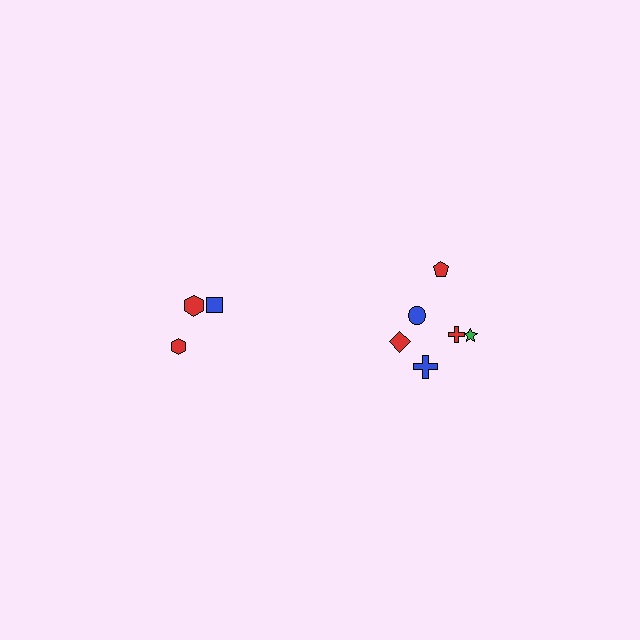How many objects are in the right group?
There are 6 objects.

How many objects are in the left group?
There are 3 objects.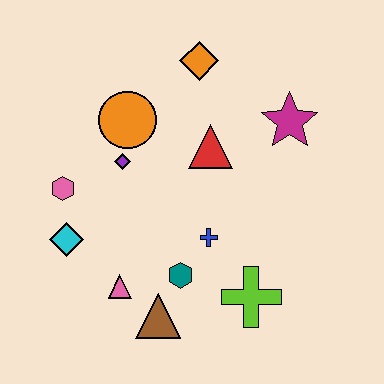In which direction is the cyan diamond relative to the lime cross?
The cyan diamond is to the left of the lime cross.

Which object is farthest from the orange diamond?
The brown triangle is farthest from the orange diamond.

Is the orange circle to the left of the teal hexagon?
Yes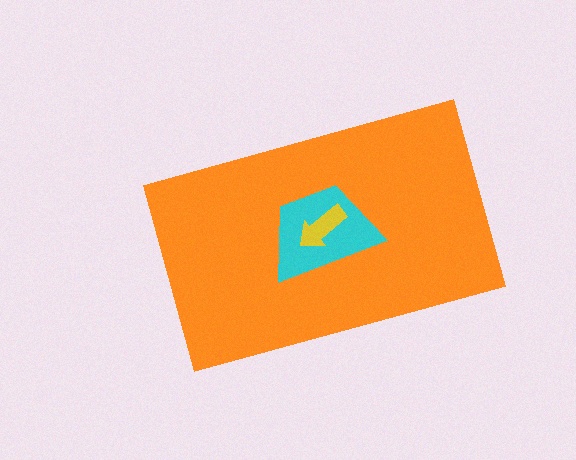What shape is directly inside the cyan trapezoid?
The yellow arrow.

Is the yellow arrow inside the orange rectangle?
Yes.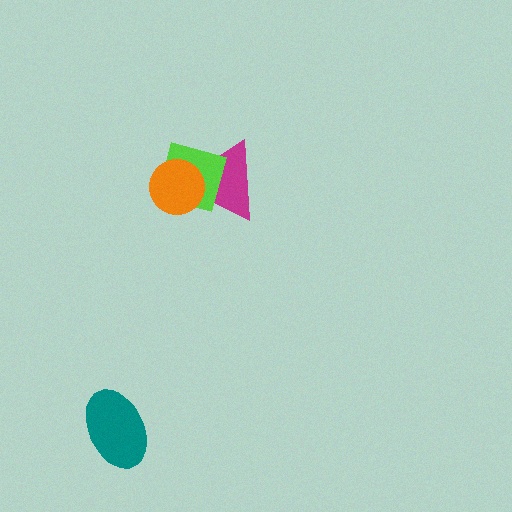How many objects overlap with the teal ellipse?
0 objects overlap with the teal ellipse.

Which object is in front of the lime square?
The orange circle is in front of the lime square.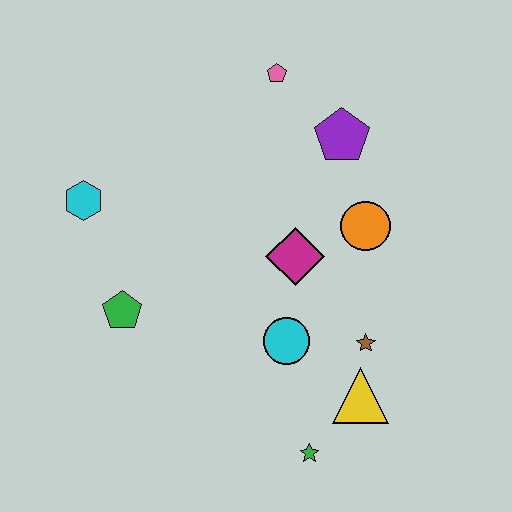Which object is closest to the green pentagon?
The cyan hexagon is closest to the green pentagon.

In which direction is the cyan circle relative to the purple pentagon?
The cyan circle is below the purple pentagon.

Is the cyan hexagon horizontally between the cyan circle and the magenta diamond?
No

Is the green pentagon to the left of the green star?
Yes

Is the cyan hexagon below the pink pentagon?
Yes